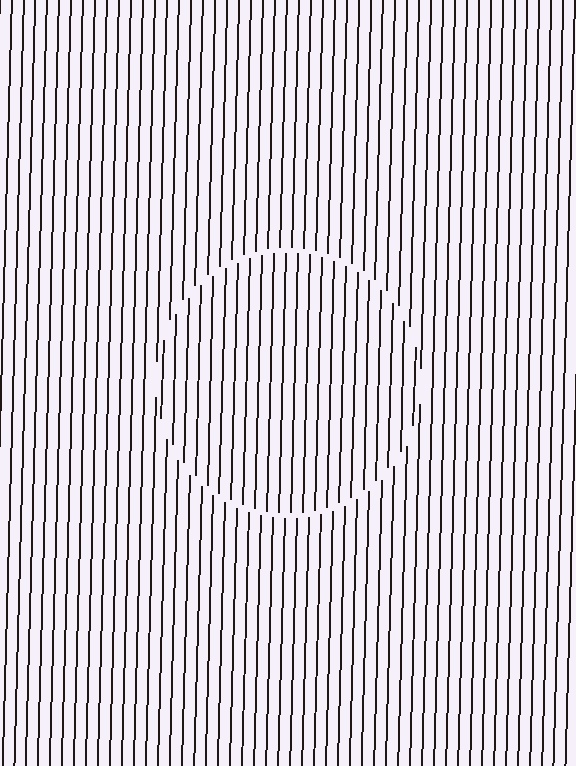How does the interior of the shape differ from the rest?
The interior of the shape contains the same grating, shifted by half a period — the contour is defined by the phase discontinuity where line-ends from the inner and outer gratings abut.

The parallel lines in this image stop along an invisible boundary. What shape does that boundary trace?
An illusory circle. The interior of the shape contains the same grating, shifted by half a period — the contour is defined by the phase discontinuity where line-ends from the inner and outer gratings abut.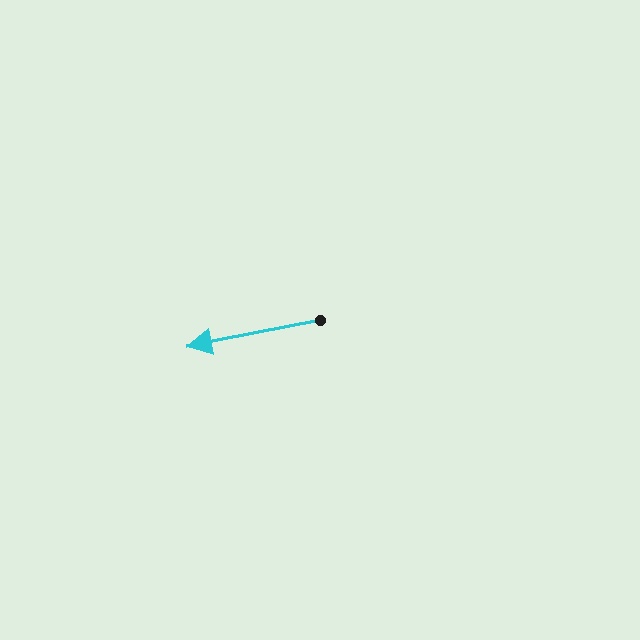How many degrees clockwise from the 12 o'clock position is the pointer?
Approximately 259 degrees.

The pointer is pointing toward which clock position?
Roughly 9 o'clock.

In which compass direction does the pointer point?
West.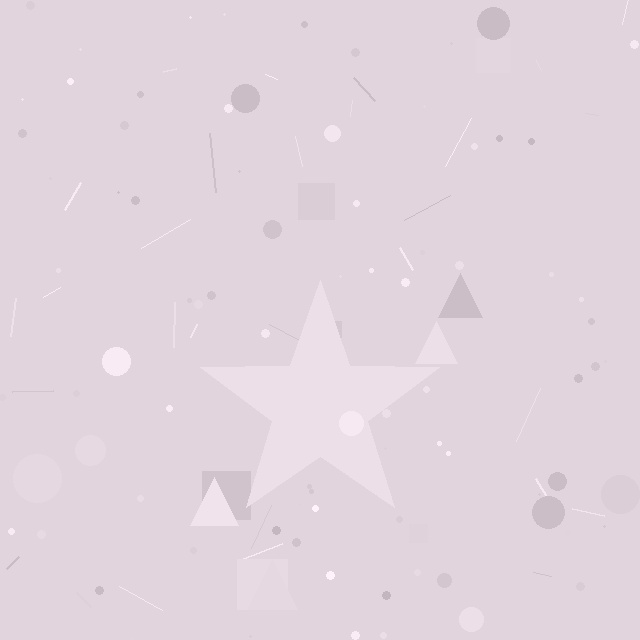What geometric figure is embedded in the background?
A star is embedded in the background.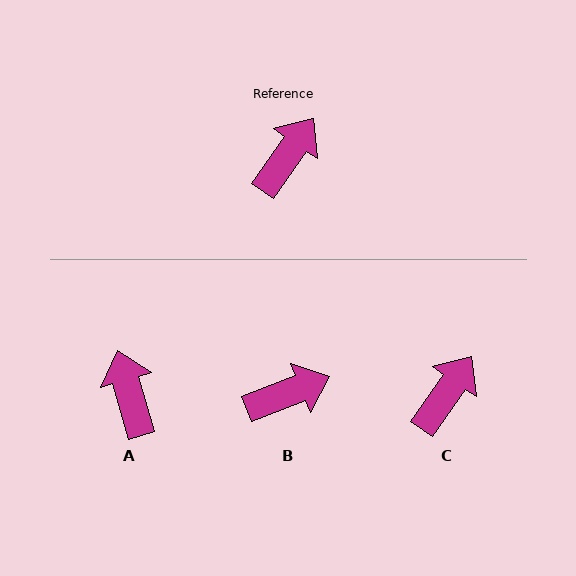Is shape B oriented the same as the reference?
No, it is off by about 34 degrees.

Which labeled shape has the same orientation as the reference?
C.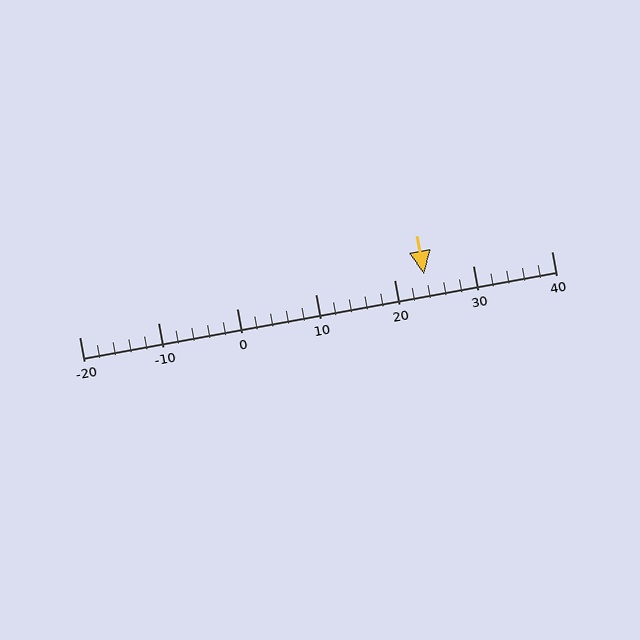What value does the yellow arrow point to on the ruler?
The yellow arrow points to approximately 24.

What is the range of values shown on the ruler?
The ruler shows values from -20 to 40.